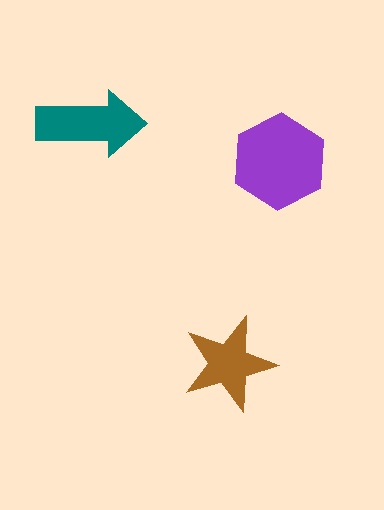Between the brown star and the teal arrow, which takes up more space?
The teal arrow.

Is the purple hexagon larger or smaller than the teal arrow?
Larger.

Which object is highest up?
The teal arrow is topmost.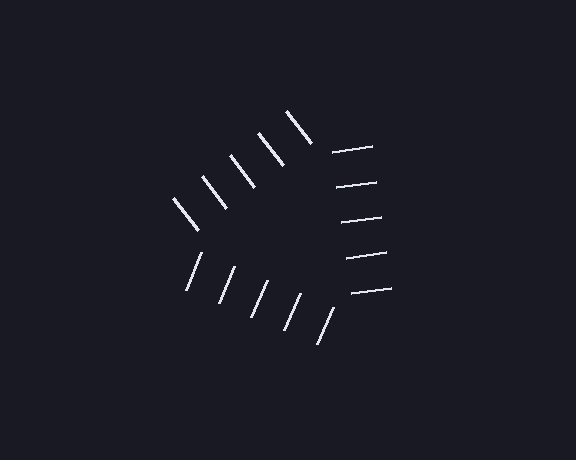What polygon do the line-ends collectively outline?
An illusory triangle — the line segments terminate on its edges but no continuous stroke is drawn.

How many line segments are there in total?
15 — 5 along each of the 3 edges.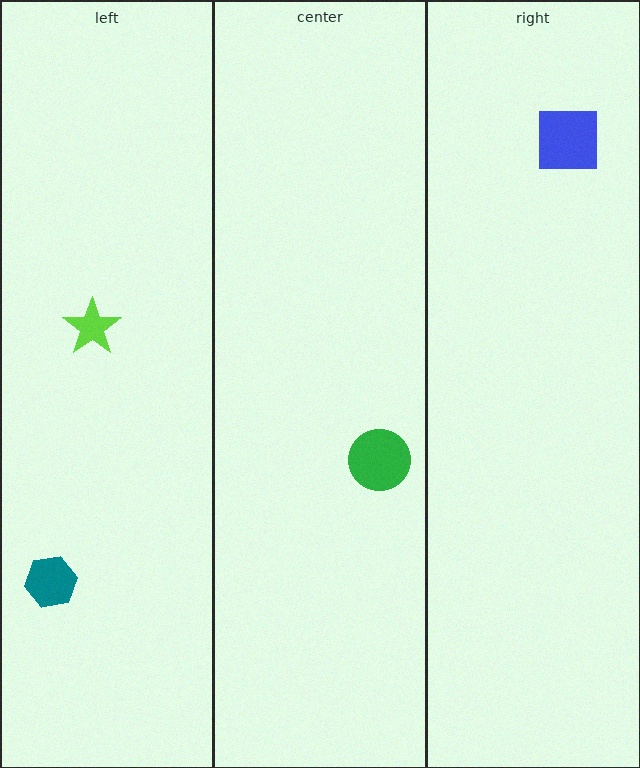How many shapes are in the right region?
1.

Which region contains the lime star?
The left region.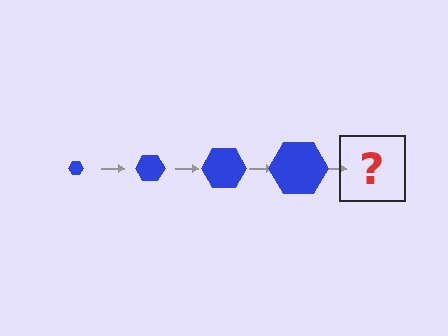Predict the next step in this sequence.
The next step is a blue hexagon, larger than the previous one.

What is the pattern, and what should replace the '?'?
The pattern is that the hexagon gets progressively larger each step. The '?' should be a blue hexagon, larger than the previous one.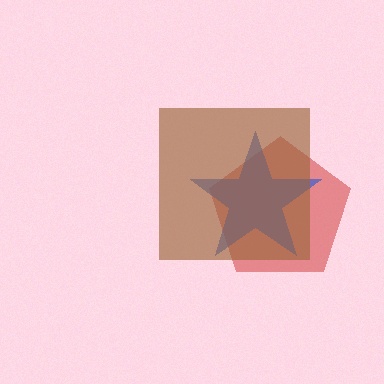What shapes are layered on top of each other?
The layered shapes are: a red pentagon, a blue star, a brown square.